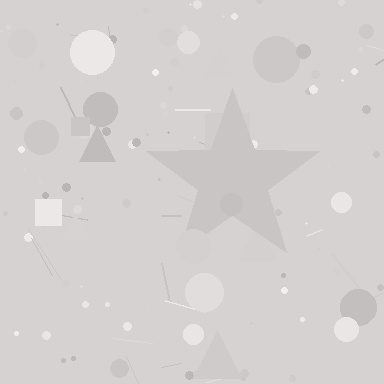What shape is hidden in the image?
A star is hidden in the image.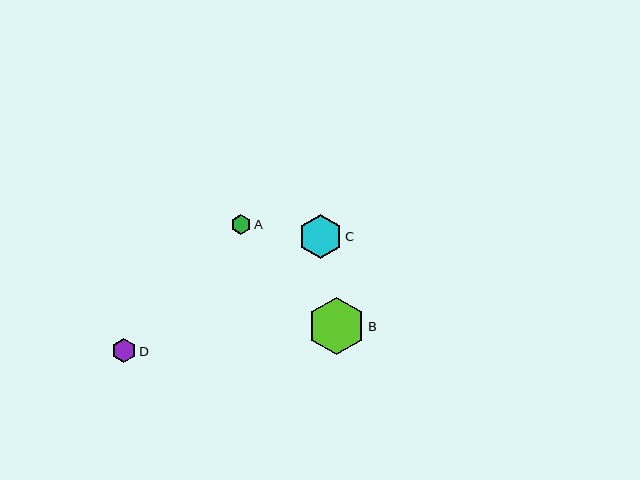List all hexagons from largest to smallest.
From largest to smallest: B, C, D, A.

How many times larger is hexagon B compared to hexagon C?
Hexagon B is approximately 1.3 times the size of hexagon C.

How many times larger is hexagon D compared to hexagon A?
Hexagon D is approximately 1.2 times the size of hexagon A.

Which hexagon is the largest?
Hexagon B is the largest with a size of approximately 57 pixels.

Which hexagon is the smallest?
Hexagon A is the smallest with a size of approximately 20 pixels.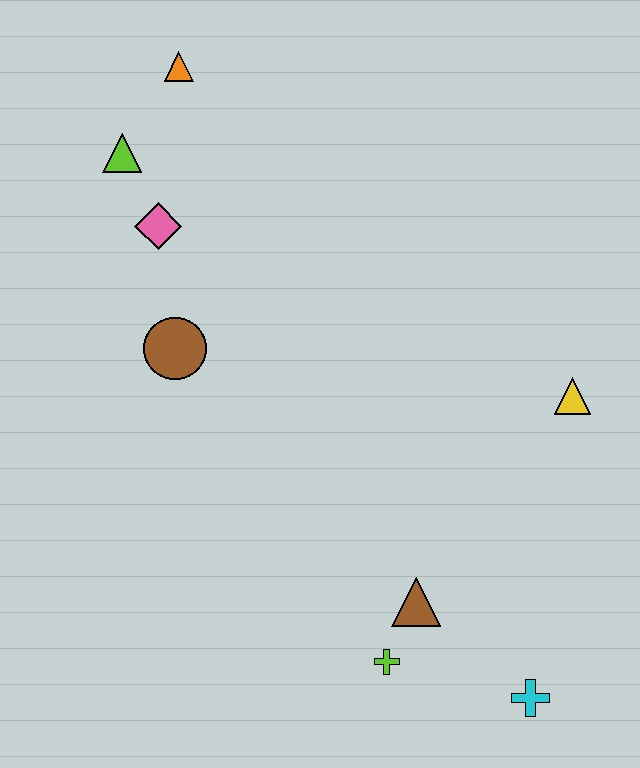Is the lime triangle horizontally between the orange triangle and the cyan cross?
No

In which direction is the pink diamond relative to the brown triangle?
The pink diamond is above the brown triangle.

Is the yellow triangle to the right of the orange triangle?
Yes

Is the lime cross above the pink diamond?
No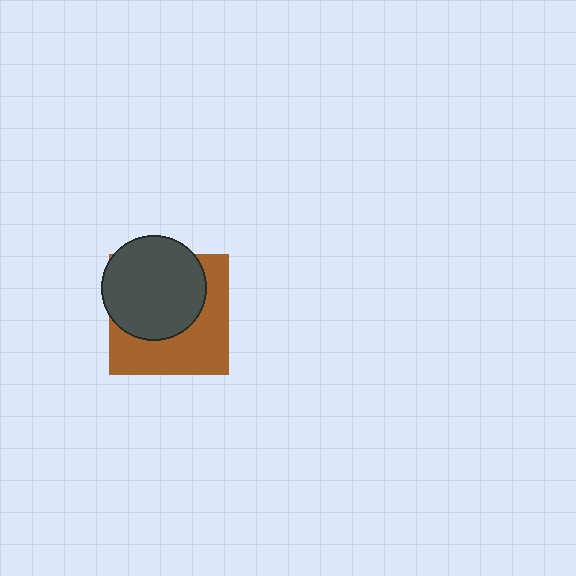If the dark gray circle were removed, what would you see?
You would see the complete brown square.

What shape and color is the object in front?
The object in front is a dark gray circle.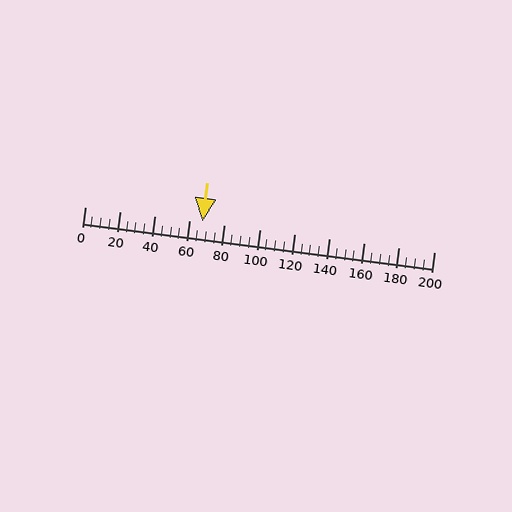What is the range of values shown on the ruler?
The ruler shows values from 0 to 200.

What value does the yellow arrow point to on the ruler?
The yellow arrow points to approximately 67.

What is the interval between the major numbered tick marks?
The major tick marks are spaced 20 units apart.